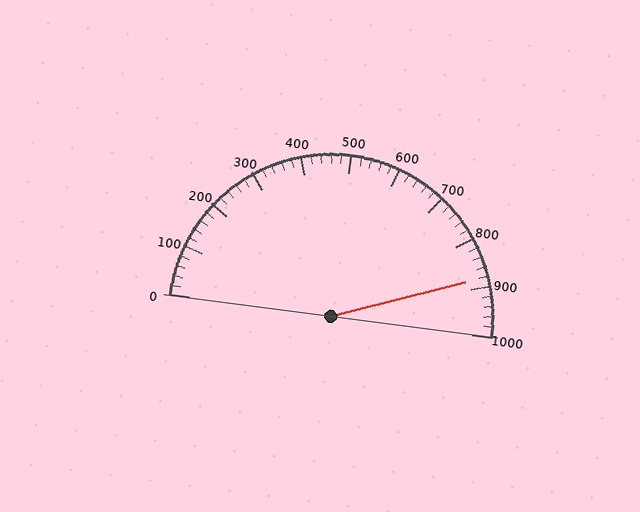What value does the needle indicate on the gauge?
The needle indicates approximately 880.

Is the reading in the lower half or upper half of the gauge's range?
The reading is in the upper half of the range (0 to 1000).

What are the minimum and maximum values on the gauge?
The gauge ranges from 0 to 1000.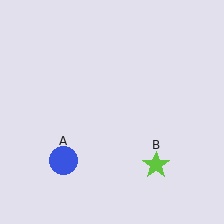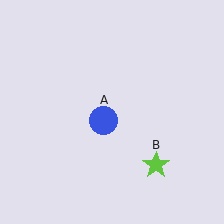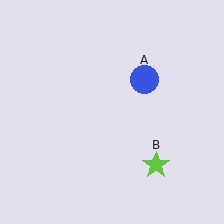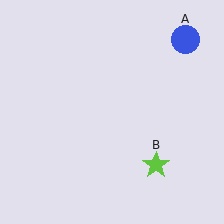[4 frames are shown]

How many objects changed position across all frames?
1 object changed position: blue circle (object A).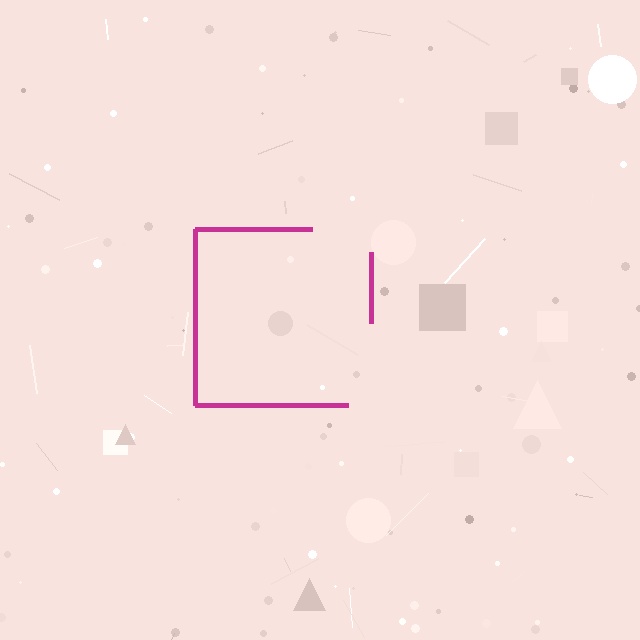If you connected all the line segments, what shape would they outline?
They would outline a square.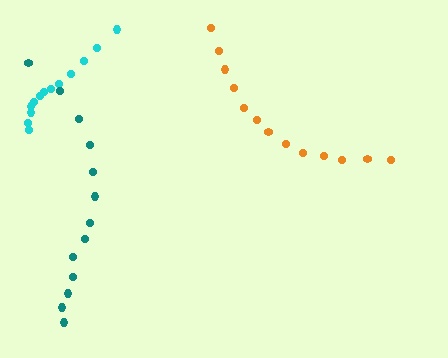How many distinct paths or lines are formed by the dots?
There are 3 distinct paths.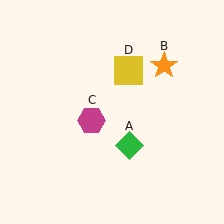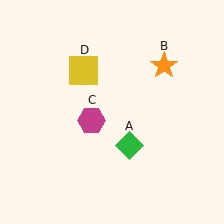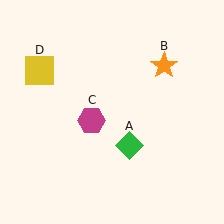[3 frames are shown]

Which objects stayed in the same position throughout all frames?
Green diamond (object A) and orange star (object B) and magenta hexagon (object C) remained stationary.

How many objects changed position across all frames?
1 object changed position: yellow square (object D).